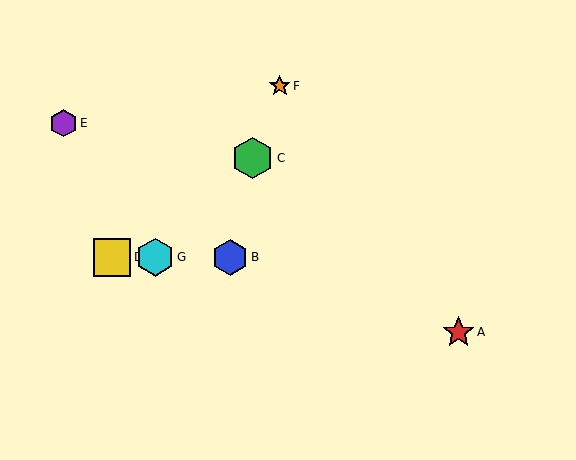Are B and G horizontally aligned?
Yes, both are at y≈257.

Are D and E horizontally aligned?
No, D is at y≈257 and E is at y≈123.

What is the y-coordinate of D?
Object D is at y≈257.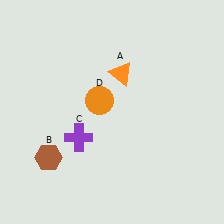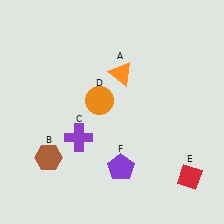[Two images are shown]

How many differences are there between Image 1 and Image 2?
There are 2 differences between the two images.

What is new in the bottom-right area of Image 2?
A purple pentagon (F) was added in the bottom-right area of Image 2.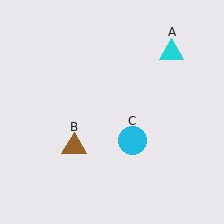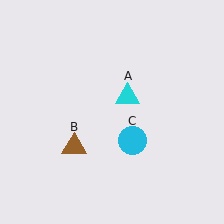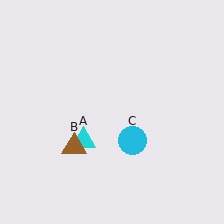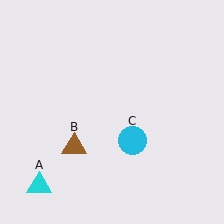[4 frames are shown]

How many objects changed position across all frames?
1 object changed position: cyan triangle (object A).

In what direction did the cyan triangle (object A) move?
The cyan triangle (object A) moved down and to the left.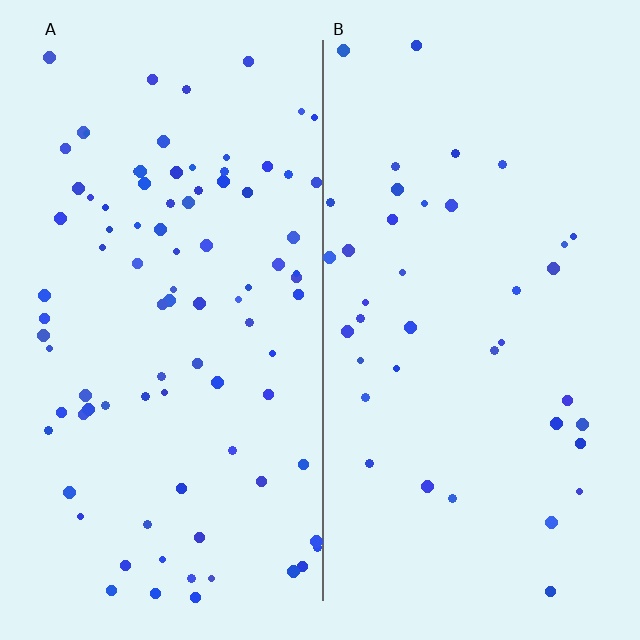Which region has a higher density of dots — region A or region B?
A (the left).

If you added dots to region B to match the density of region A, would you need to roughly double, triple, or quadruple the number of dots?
Approximately double.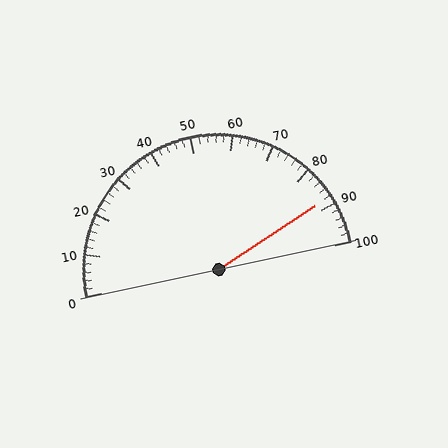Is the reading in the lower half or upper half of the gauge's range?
The reading is in the upper half of the range (0 to 100).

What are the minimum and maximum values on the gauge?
The gauge ranges from 0 to 100.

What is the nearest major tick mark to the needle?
The nearest major tick mark is 90.